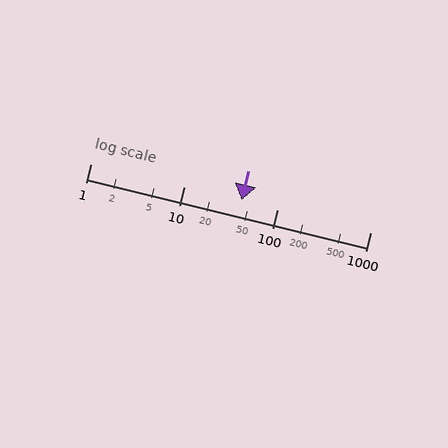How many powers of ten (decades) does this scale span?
The scale spans 3 decades, from 1 to 1000.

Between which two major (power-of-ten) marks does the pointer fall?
The pointer is between 10 and 100.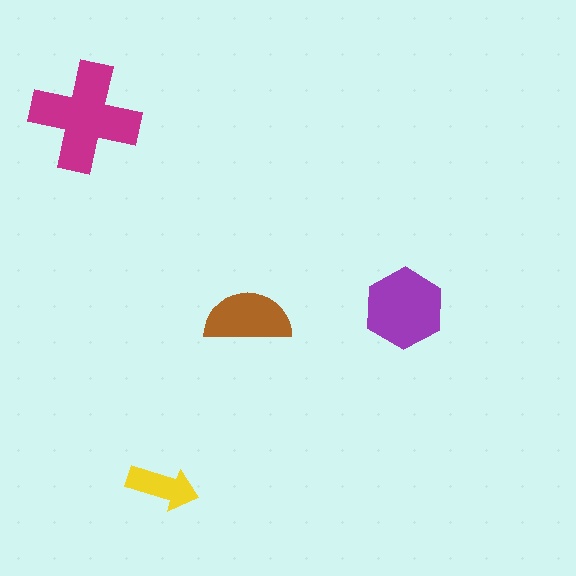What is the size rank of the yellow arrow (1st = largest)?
4th.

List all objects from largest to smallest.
The magenta cross, the purple hexagon, the brown semicircle, the yellow arrow.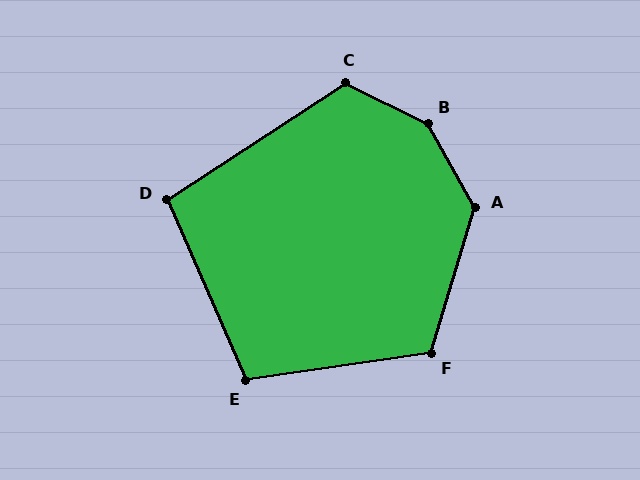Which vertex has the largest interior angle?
B, at approximately 145 degrees.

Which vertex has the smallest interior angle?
D, at approximately 99 degrees.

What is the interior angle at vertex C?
Approximately 121 degrees (obtuse).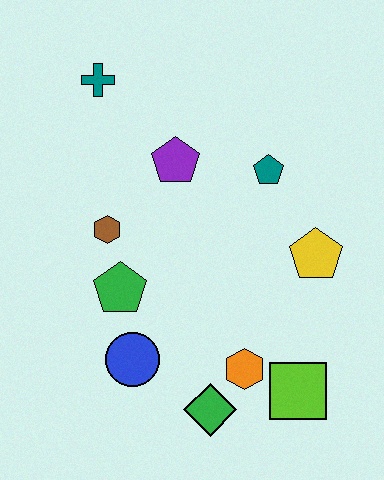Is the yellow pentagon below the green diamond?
No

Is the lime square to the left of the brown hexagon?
No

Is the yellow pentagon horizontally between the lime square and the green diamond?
No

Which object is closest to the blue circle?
The green pentagon is closest to the blue circle.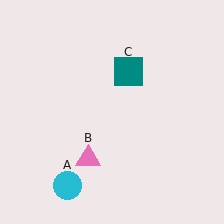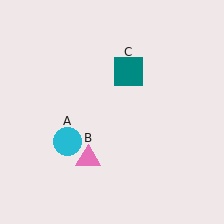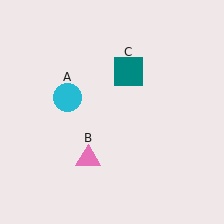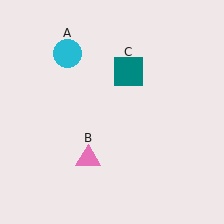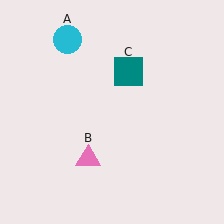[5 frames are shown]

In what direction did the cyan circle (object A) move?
The cyan circle (object A) moved up.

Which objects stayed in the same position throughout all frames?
Pink triangle (object B) and teal square (object C) remained stationary.